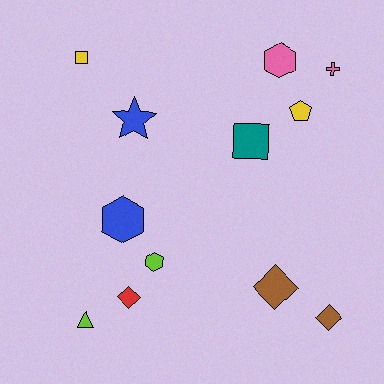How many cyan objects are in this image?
There are no cyan objects.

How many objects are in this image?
There are 12 objects.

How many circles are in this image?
There are no circles.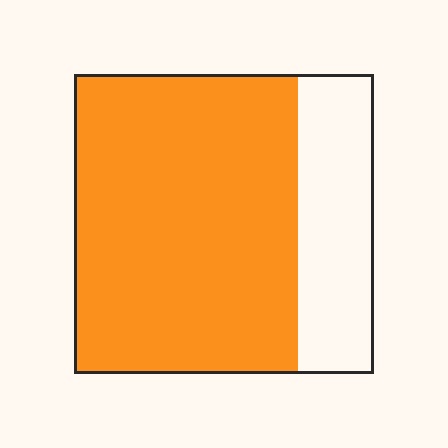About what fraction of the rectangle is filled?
About three quarters (3/4).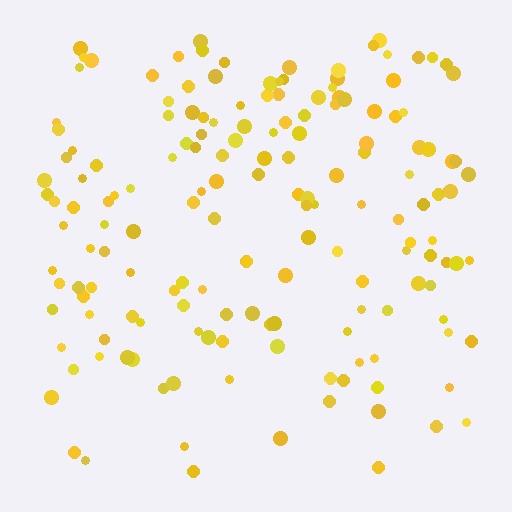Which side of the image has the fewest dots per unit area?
The bottom.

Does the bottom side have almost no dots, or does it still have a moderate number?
Still a moderate number, just noticeably fewer than the top.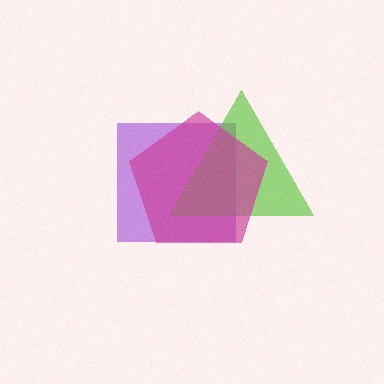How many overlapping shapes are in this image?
There are 3 overlapping shapes in the image.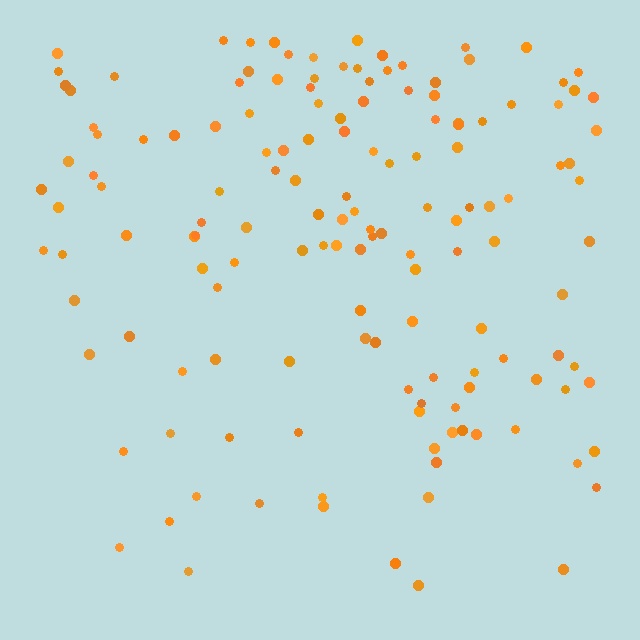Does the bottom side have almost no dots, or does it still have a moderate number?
Still a moderate number, just noticeably fewer than the top.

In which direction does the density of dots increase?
From bottom to top, with the top side densest.